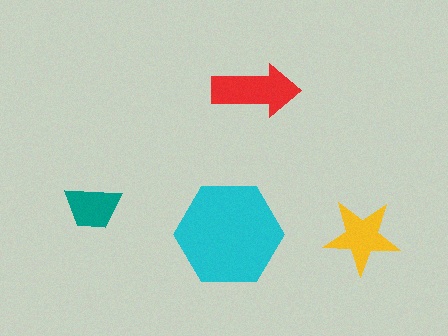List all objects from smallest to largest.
The teal trapezoid, the yellow star, the red arrow, the cyan hexagon.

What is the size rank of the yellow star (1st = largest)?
3rd.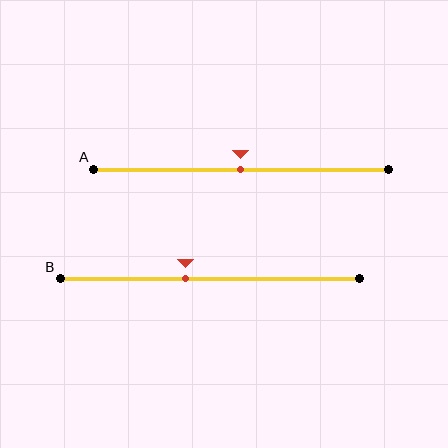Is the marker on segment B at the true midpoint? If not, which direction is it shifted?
No, the marker on segment B is shifted to the left by about 8% of the segment length.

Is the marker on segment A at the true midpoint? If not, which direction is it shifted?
Yes, the marker on segment A is at the true midpoint.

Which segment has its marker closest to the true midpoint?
Segment A has its marker closest to the true midpoint.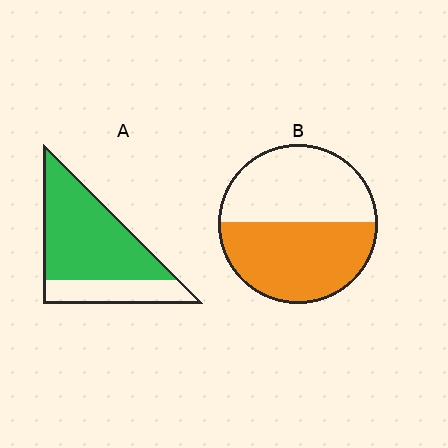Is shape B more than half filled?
Roughly half.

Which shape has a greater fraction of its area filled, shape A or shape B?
Shape A.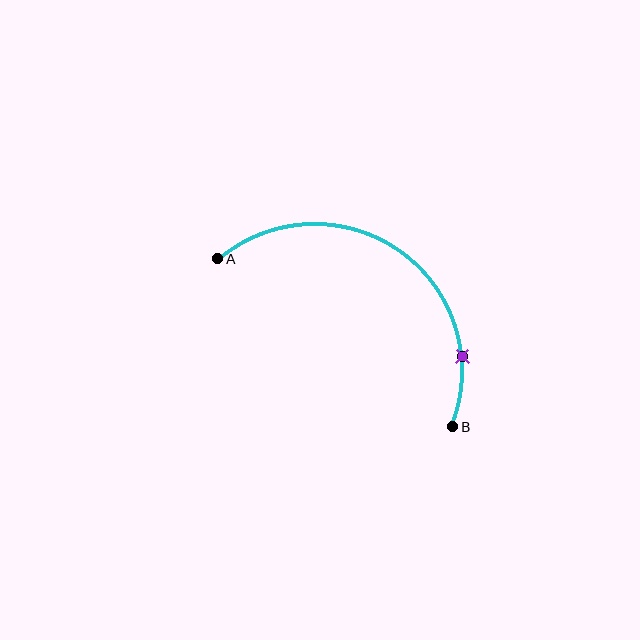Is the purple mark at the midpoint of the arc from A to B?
No. The purple mark lies on the arc but is closer to endpoint B. The arc midpoint would be at the point on the curve equidistant along the arc from both A and B.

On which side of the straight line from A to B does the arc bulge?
The arc bulges above and to the right of the straight line connecting A and B.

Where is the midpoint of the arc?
The arc midpoint is the point on the curve farthest from the straight line joining A and B. It sits above and to the right of that line.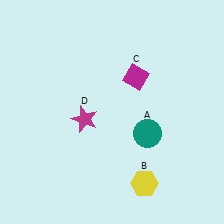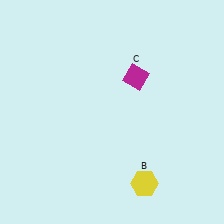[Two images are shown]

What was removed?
The magenta star (D), the teal circle (A) were removed in Image 2.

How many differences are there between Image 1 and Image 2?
There are 2 differences between the two images.